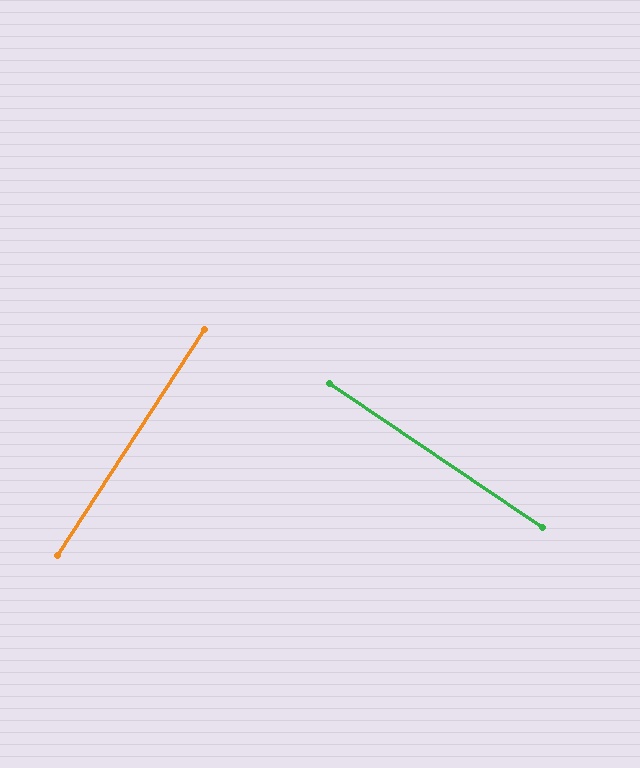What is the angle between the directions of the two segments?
Approximately 89 degrees.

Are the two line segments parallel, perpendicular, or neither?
Perpendicular — they meet at approximately 89°.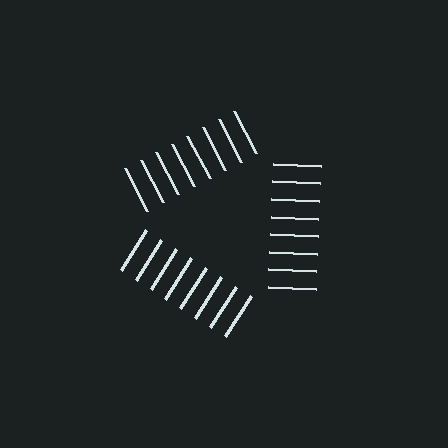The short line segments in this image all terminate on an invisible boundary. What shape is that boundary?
An illusory triangle — the line segments terminate on its edges but no continuous stroke is drawn.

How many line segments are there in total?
24 — 8 along each of the 3 edges.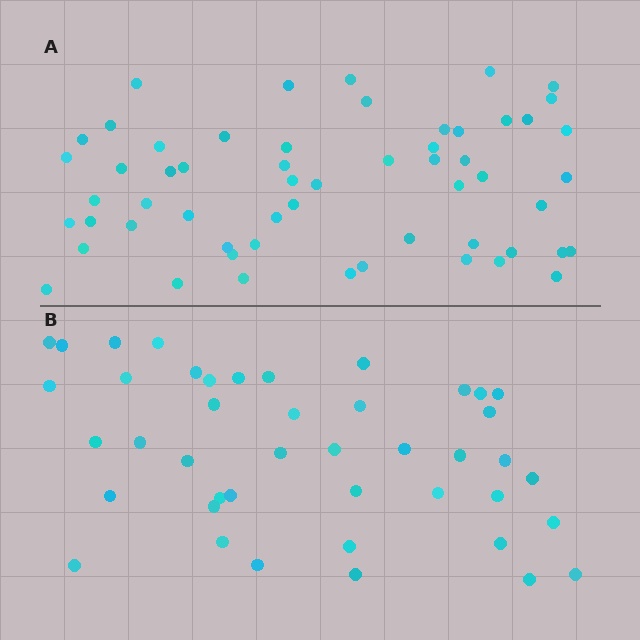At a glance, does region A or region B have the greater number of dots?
Region A (the top region) has more dots.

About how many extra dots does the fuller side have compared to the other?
Region A has approximately 15 more dots than region B.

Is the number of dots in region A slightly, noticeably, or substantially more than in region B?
Region A has noticeably more, but not dramatically so. The ratio is roughly 1.3 to 1.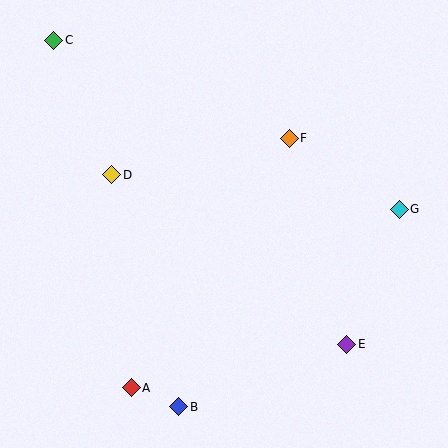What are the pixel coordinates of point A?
Point A is at (131, 388).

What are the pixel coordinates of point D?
Point D is at (112, 175).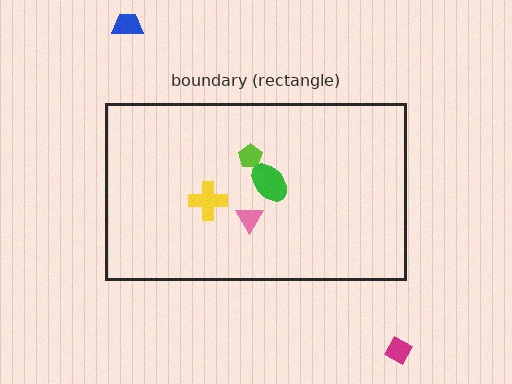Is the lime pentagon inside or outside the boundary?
Inside.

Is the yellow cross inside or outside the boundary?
Inside.